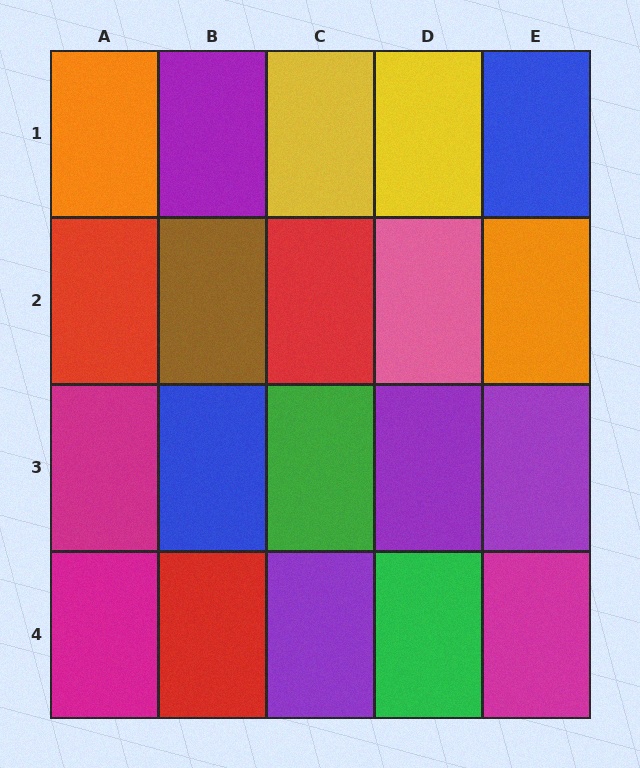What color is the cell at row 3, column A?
Magenta.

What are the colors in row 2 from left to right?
Red, brown, red, pink, orange.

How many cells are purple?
4 cells are purple.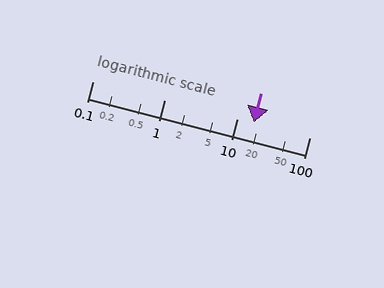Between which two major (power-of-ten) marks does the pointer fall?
The pointer is between 10 and 100.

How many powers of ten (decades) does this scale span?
The scale spans 3 decades, from 0.1 to 100.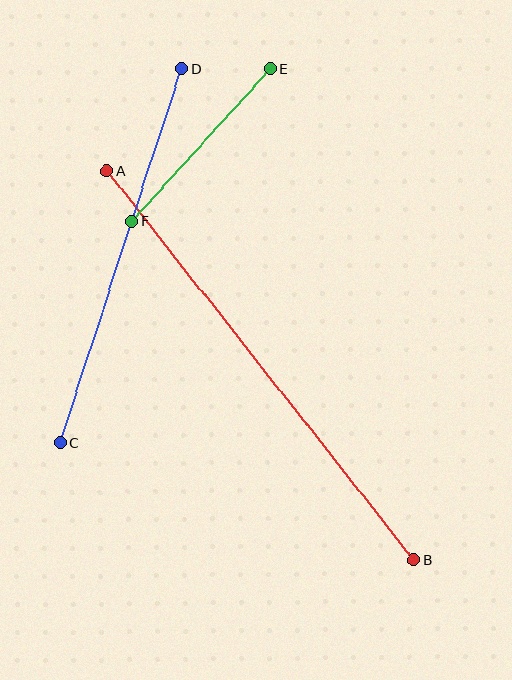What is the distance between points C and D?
The distance is approximately 394 pixels.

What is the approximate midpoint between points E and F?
The midpoint is at approximately (201, 145) pixels.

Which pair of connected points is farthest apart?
Points A and B are farthest apart.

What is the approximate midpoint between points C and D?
The midpoint is at approximately (121, 256) pixels.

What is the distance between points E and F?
The distance is approximately 206 pixels.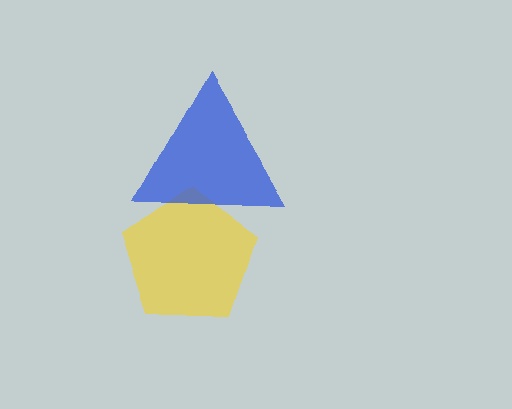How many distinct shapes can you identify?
There are 2 distinct shapes: a yellow pentagon, a blue triangle.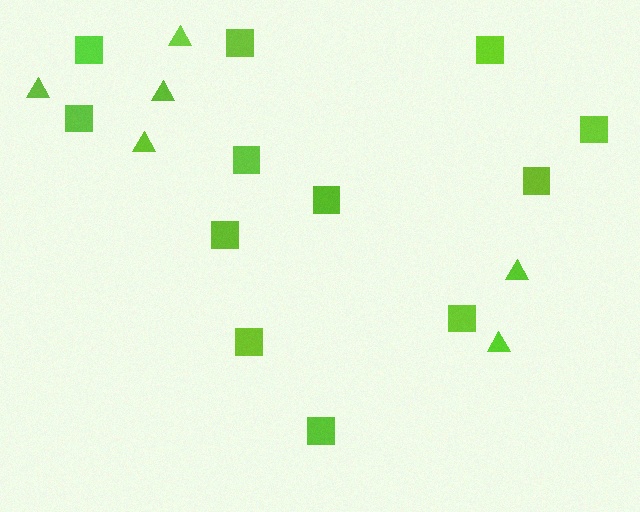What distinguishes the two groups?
There are 2 groups: one group of triangles (6) and one group of squares (12).